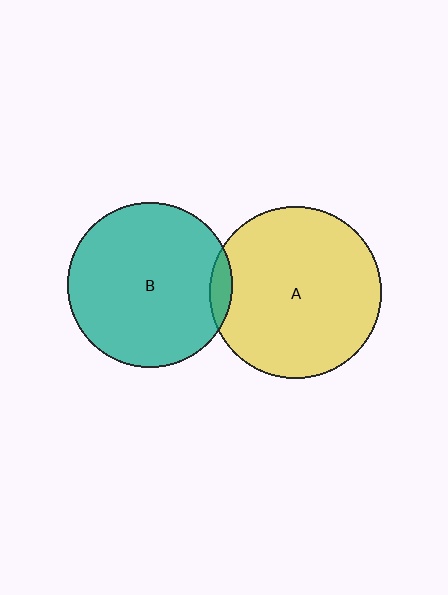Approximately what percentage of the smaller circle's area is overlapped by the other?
Approximately 5%.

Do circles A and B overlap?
Yes.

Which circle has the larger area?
Circle A (yellow).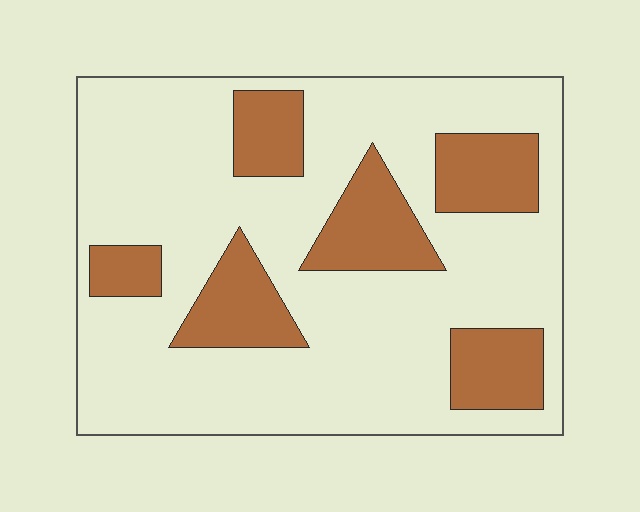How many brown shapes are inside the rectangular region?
6.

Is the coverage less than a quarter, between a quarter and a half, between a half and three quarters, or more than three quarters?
Between a quarter and a half.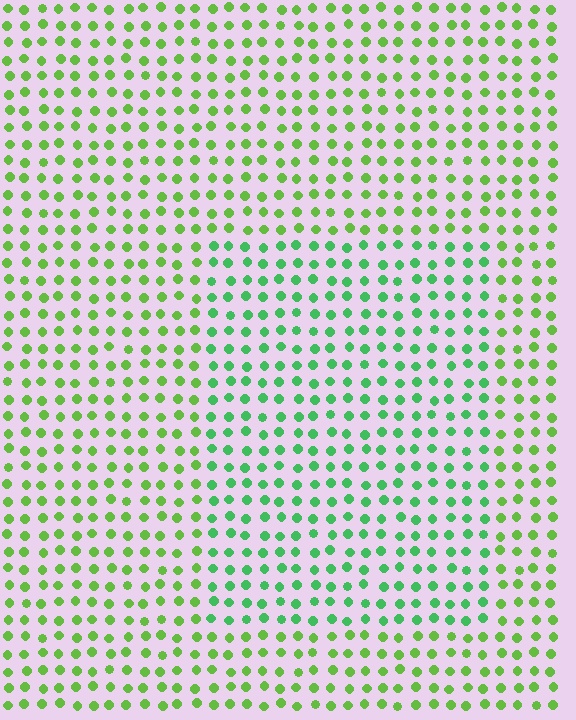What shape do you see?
I see a rectangle.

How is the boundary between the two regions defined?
The boundary is defined purely by a slight shift in hue (about 31 degrees). Spacing, size, and orientation are identical on both sides.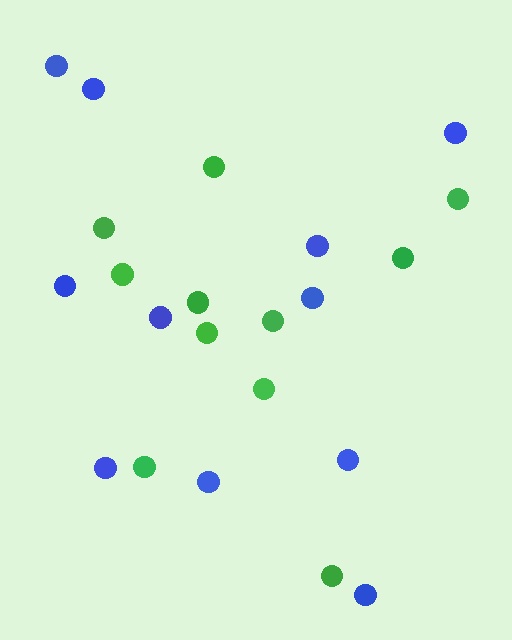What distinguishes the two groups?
There are 2 groups: one group of green circles (11) and one group of blue circles (11).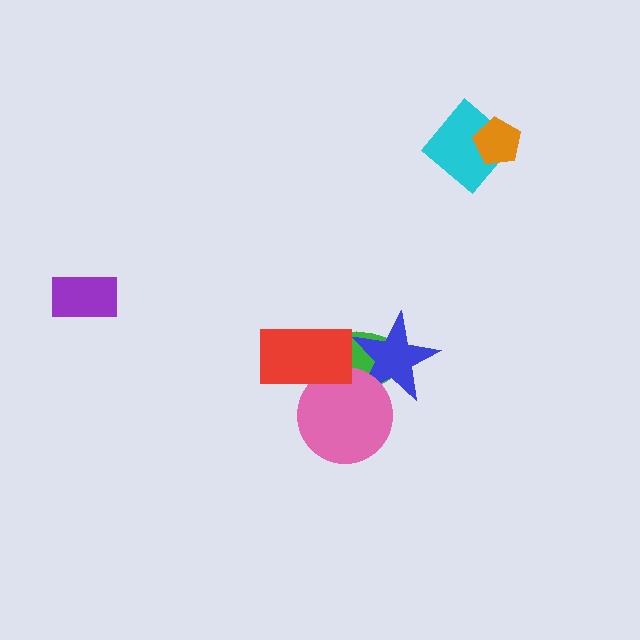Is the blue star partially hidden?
Yes, it is partially covered by another shape.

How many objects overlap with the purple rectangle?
0 objects overlap with the purple rectangle.